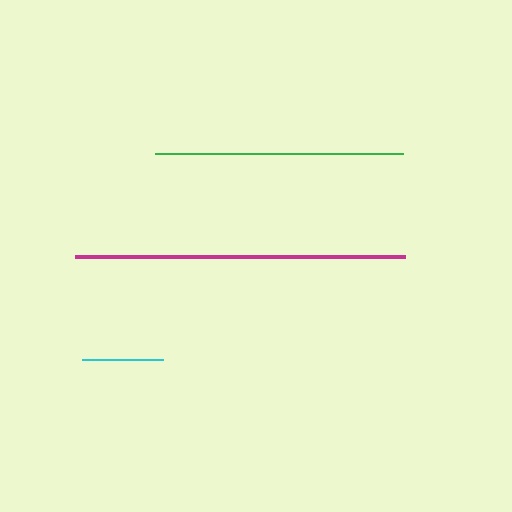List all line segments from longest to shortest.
From longest to shortest: magenta, green, cyan.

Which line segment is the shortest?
The cyan line is the shortest at approximately 81 pixels.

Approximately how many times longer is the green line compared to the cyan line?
The green line is approximately 3.1 times the length of the cyan line.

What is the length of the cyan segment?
The cyan segment is approximately 81 pixels long.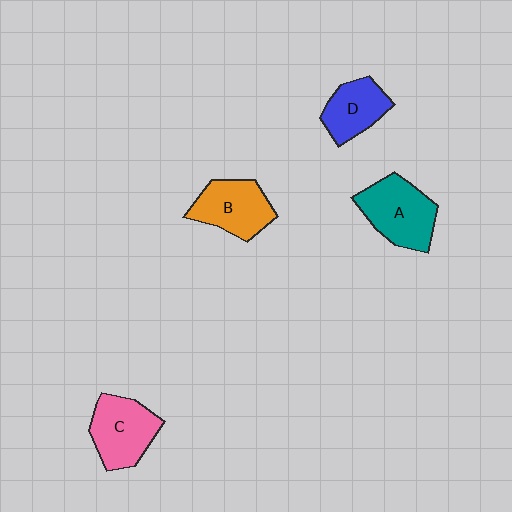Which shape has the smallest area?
Shape D (blue).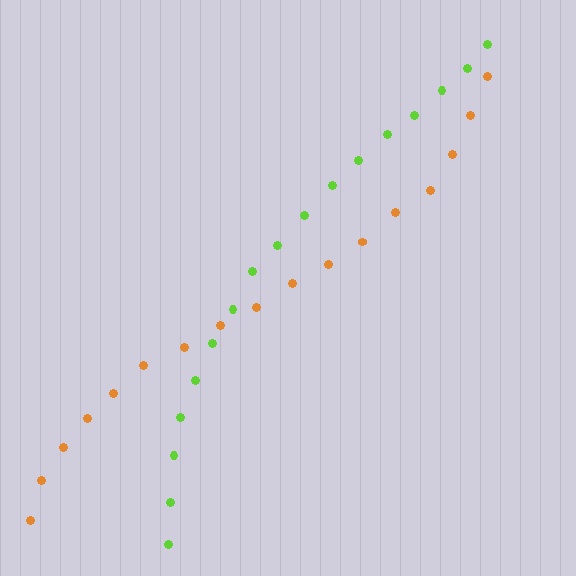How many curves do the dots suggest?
There are 2 distinct paths.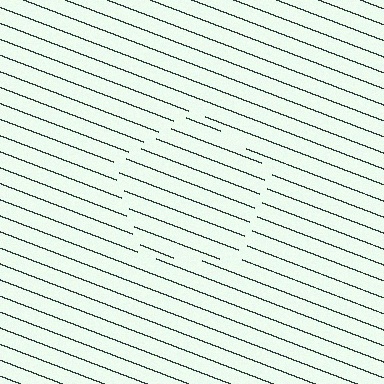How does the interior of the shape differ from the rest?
The interior of the shape contains the same grating, shifted by half a period — the contour is defined by the phase discontinuity where line-ends from the inner and outer gratings abut.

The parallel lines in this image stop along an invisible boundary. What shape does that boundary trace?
An illusory pentagon. The interior of the shape contains the same grating, shifted by half a period — the contour is defined by the phase discontinuity where line-ends from the inner and outer gratings abut.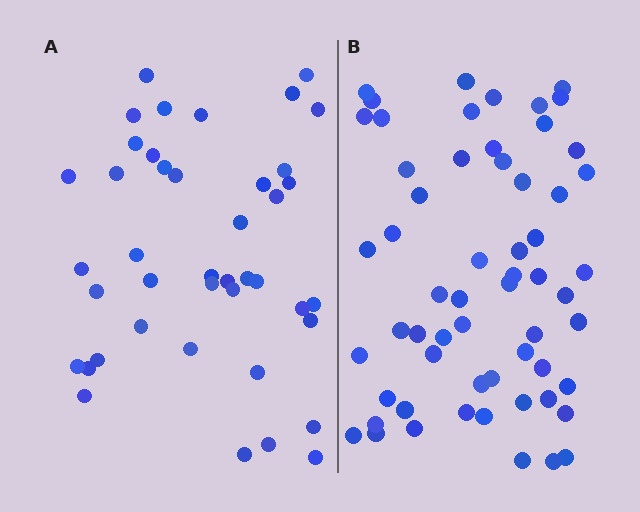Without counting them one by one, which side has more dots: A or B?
Region B (the right region) has more dots.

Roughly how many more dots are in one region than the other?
Region B has approximately 15 more dots than region A.